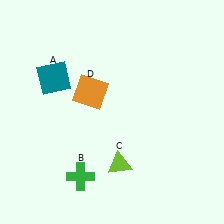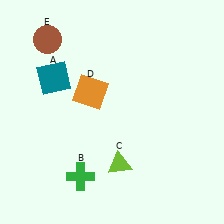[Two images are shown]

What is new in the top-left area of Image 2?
A brown circle (E) was added in the top-left area of Image 2.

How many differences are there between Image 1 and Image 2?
There is 1 difference between the two images.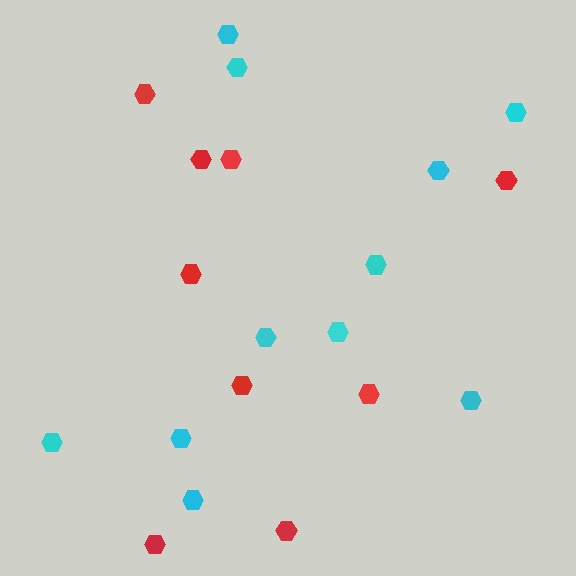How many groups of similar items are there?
There are 2 groups: one group of red hexagons (9) and one group of cyan hexagons (11).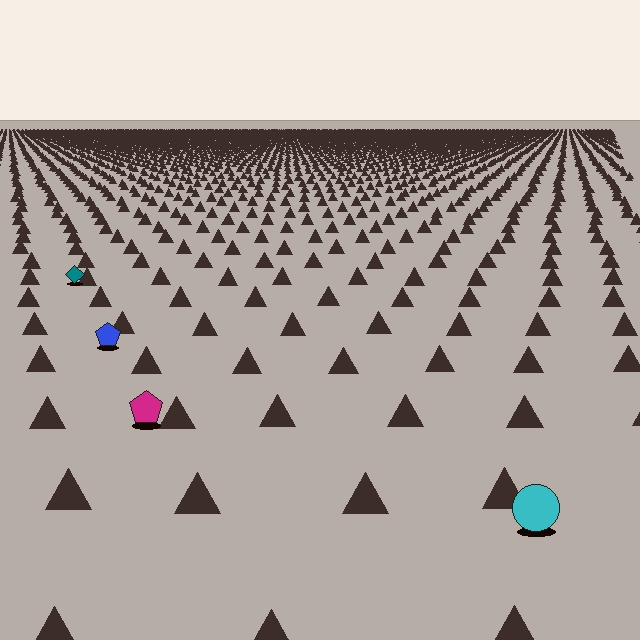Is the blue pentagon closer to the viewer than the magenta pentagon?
No. The magenta pentagon is closer — you can tell from the texture gradient: the ground texture is coarser near it.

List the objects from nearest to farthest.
From nearest to farthest: the cyan circle, the magenta pentagon, the blue pentagon, the teal diamond.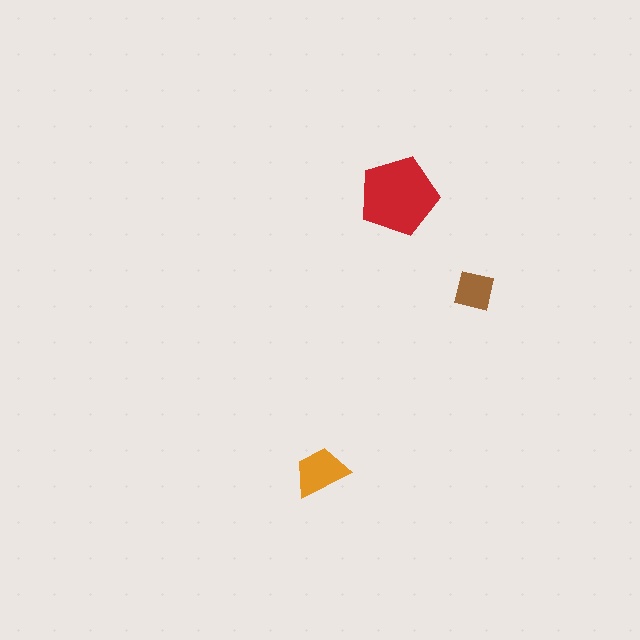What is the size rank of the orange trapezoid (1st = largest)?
2nd.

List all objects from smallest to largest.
The brown square, the orange trapezoid, the red pentagon.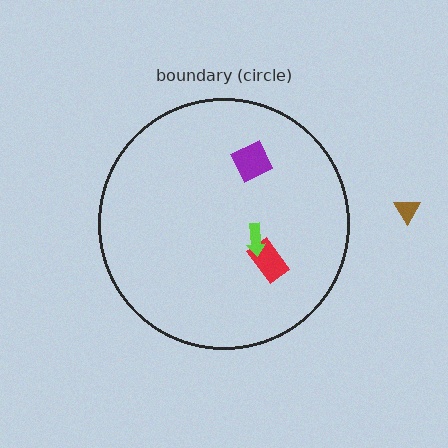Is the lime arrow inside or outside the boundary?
Inside.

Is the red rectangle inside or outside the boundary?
Inside.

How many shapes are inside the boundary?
3 inside, 1 outside.